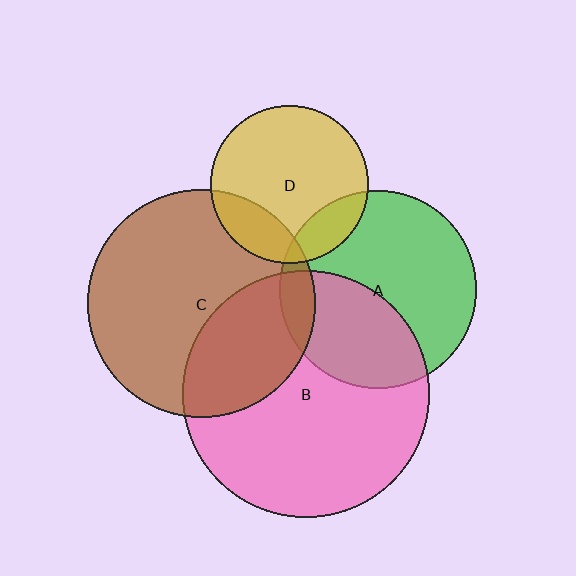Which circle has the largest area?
Circle B (pink).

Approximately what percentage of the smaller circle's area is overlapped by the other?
Approximately 15%.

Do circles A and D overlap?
Yes.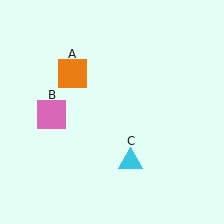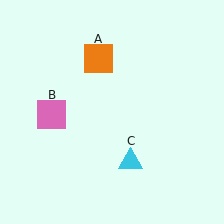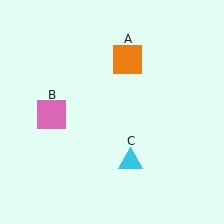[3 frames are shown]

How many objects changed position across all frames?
1 object changed position: orange square (object A).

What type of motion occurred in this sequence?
The orange square (object A) rotated clockwise around the center of the scene.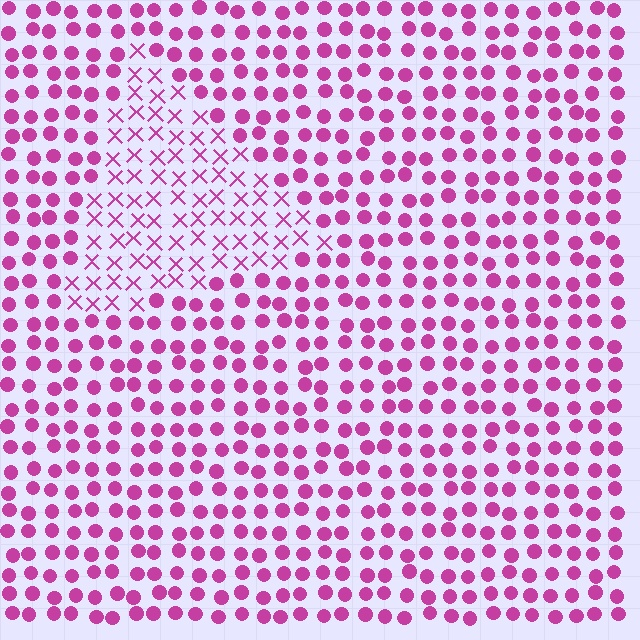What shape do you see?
I see a triangle.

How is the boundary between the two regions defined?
The boundary is defined by a change in element shape: X marks inside vs. circles outside. All elements share the same color and spacing.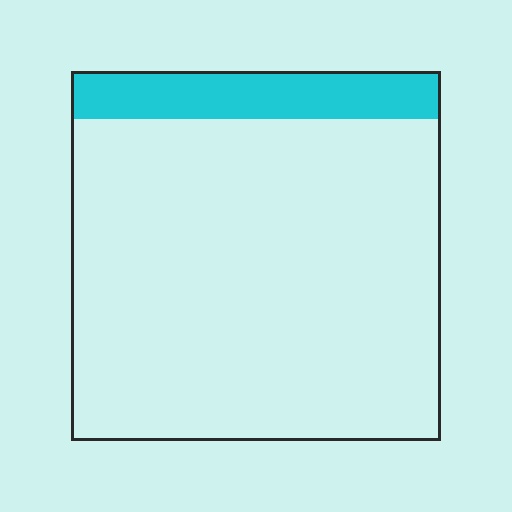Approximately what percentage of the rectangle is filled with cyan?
Approximately 15%.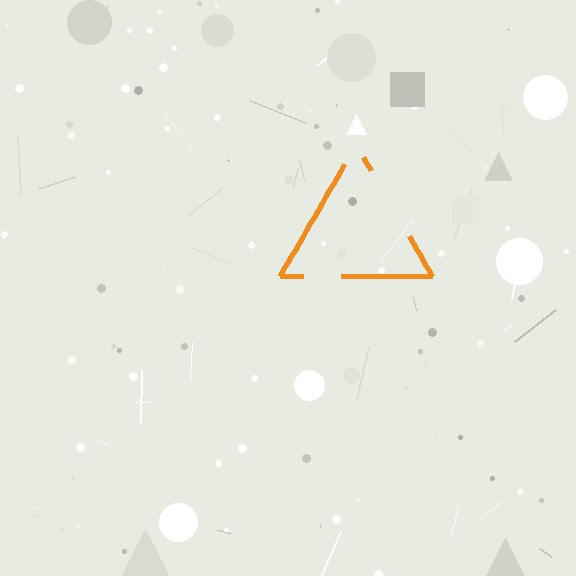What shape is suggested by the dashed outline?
The dashed outline suggests a triangle.